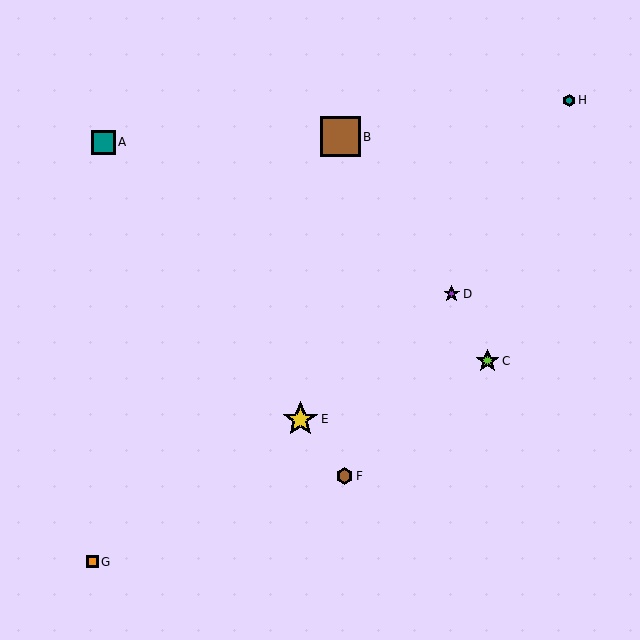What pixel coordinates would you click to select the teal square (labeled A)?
Click at (103, 142) to select the teal square A.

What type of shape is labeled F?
Shape F is a brown hexagon.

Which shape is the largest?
The brown square (labeled B) is the largest.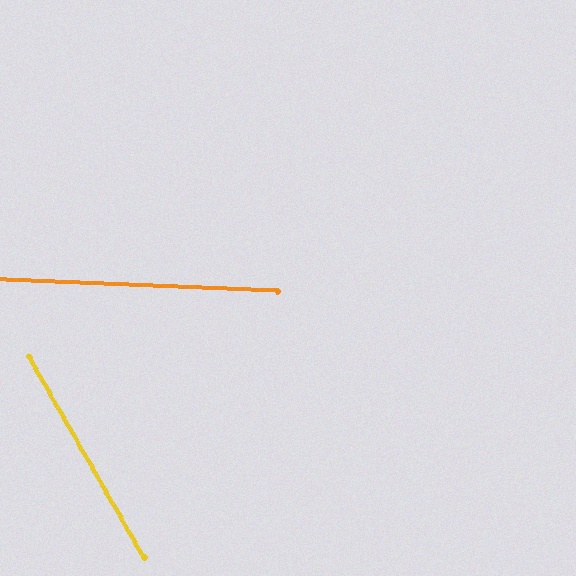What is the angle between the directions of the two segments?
Approximately 58 degrees.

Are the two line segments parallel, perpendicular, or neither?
Neither parallel nor perpendicular — they differ by about 58°.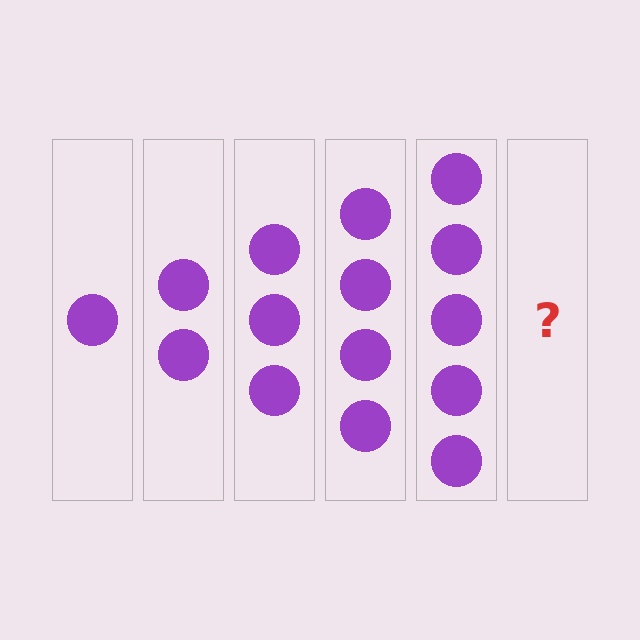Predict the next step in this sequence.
The next step is 6 circles.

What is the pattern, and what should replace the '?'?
The pattern is that each step adds one more circle. The '?' should be 6 circles.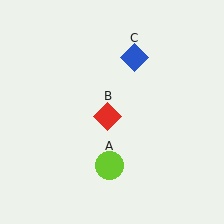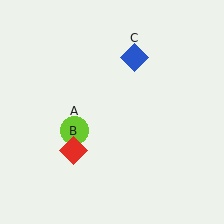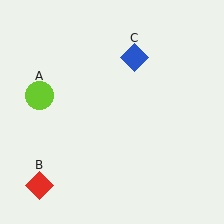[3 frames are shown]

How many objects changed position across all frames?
2 objects changed position: lime circle (object A), red diamond (object B).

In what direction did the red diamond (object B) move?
The red diamond (object B) moved down and to the left.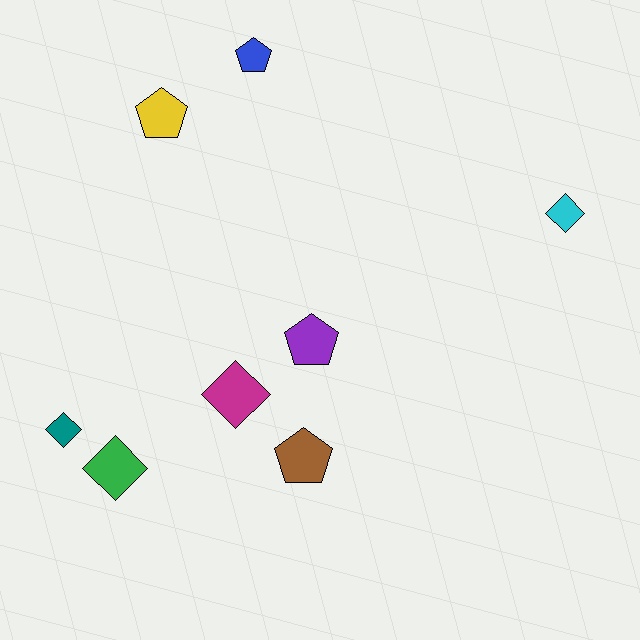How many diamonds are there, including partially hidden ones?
There are 4 diamonds.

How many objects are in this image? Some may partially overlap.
There are 8 objects.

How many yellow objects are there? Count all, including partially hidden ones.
There is 1 yellow object.